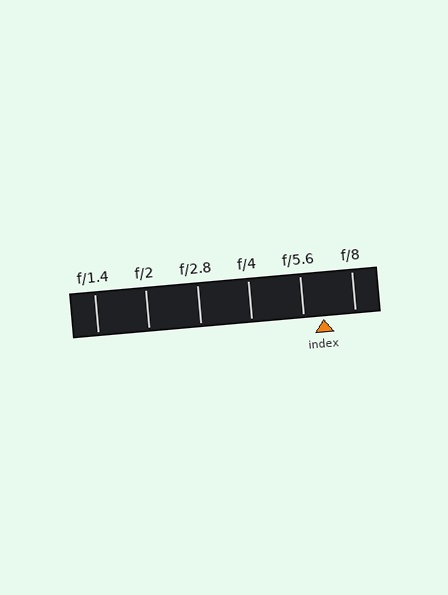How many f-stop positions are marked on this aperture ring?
There are 6 f-stop positions marked.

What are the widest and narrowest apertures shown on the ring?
The widest aperture shown is f/1.4 and the narrowest is f/8.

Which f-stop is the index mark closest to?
The index mark is closest to f/5.6.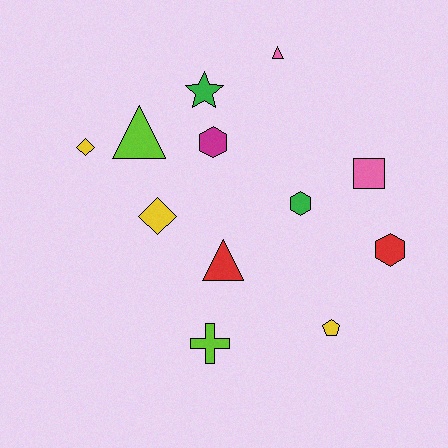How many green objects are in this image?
There are 2 green objects.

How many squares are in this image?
There is 1 square.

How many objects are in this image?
There are 12 objects.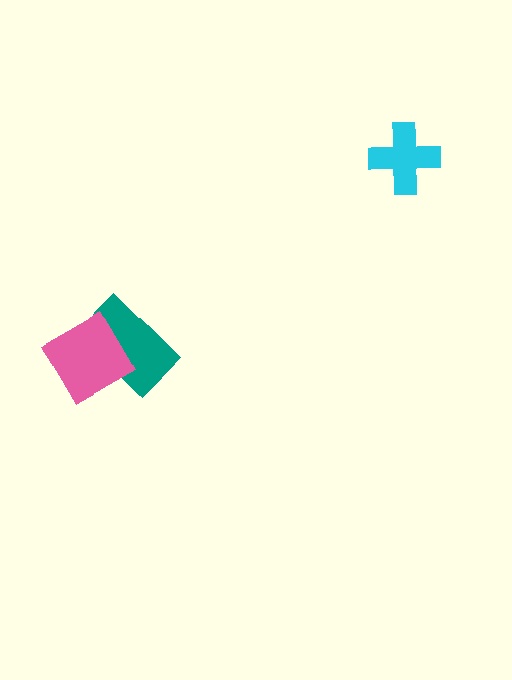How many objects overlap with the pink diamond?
1 object overlaps with the pink diamond.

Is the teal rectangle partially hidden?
Yes, it is partially covered by another shape.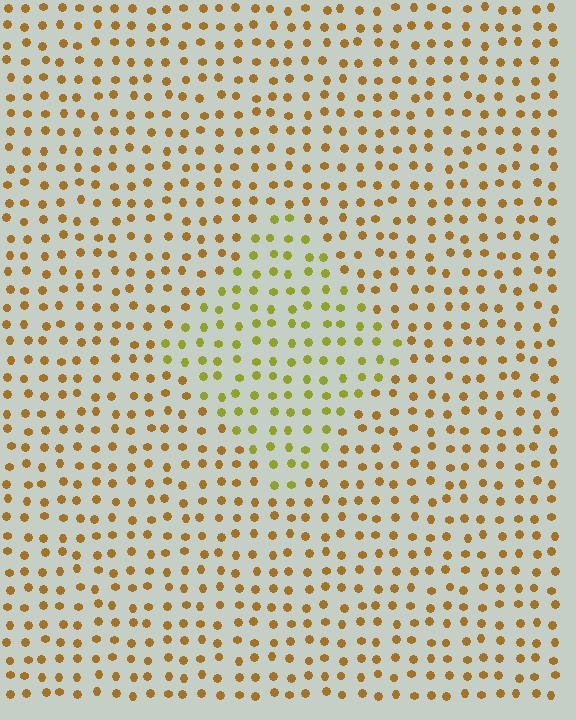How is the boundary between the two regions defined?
The boundary is defined purely by a slight shift in hue (about 33 degrees). Spacing, size, and orientation are identical on both sides.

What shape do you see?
I see a diamond.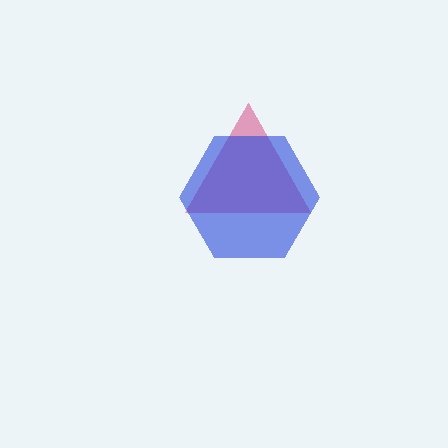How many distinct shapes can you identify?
There are 2 distinct shapes: a pink triangle, a blue hexagon.